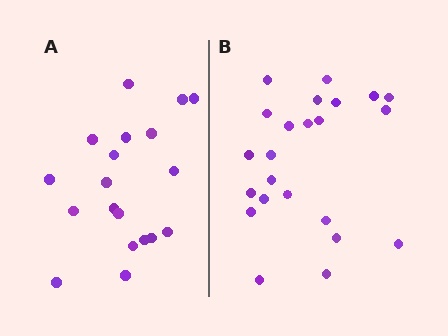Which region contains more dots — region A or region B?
Region B (the right region) has more dots.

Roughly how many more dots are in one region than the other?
Region B has about 4 more dots than region A.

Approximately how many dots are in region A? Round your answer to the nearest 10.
About 20 dots. (The exact count is 19, which rounds to 20.)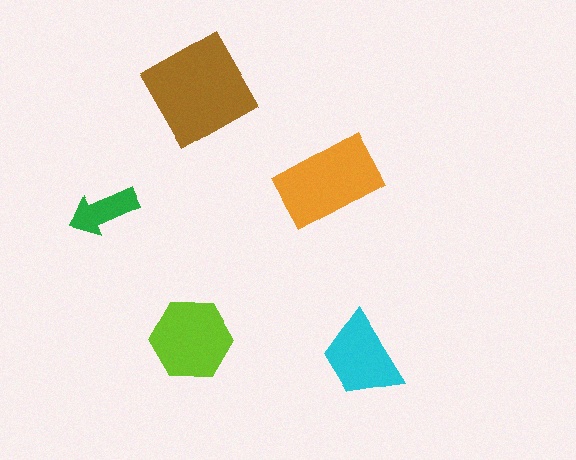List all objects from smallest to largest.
The green arrow, the cyan trapezoid, the lime hexagon, the orange rectangle, the brown square.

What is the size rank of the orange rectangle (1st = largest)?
2nd.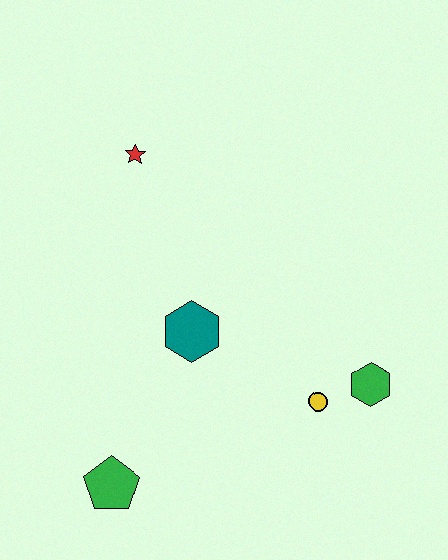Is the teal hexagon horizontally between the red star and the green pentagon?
No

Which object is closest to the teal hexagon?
The yellow circle is closest to the teal hexagon.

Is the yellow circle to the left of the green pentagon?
No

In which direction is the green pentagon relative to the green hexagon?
The green pentagon is to the left of the green hexagon.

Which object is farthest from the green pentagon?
The red star is farthest from the green pentagon.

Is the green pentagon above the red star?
No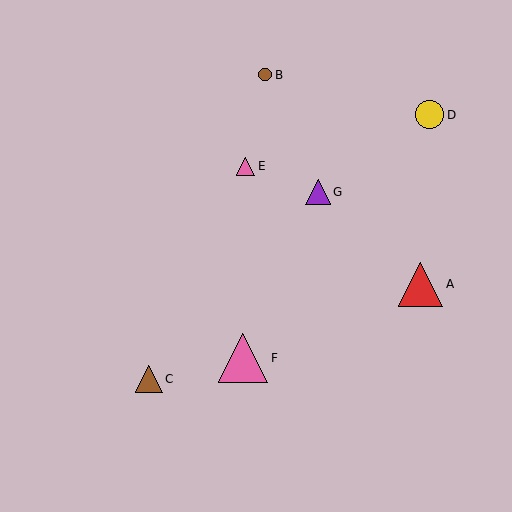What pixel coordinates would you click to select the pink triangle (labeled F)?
Click at (243, 358) to select the pink triangle F.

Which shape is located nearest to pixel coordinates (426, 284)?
The red triangle (labeled A) at (421, 284) is nearest to that location.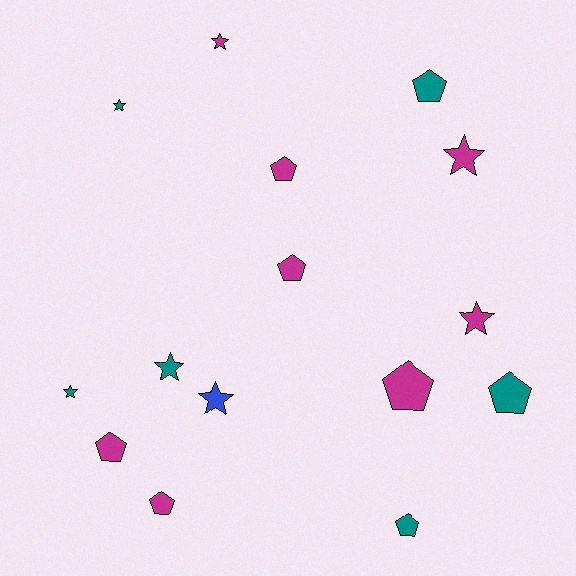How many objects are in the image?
There are 15 objects.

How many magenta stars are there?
There are 3 magenta stars.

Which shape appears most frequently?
Pentagon, with 8 objects.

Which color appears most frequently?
Magenta, with 8 objects.